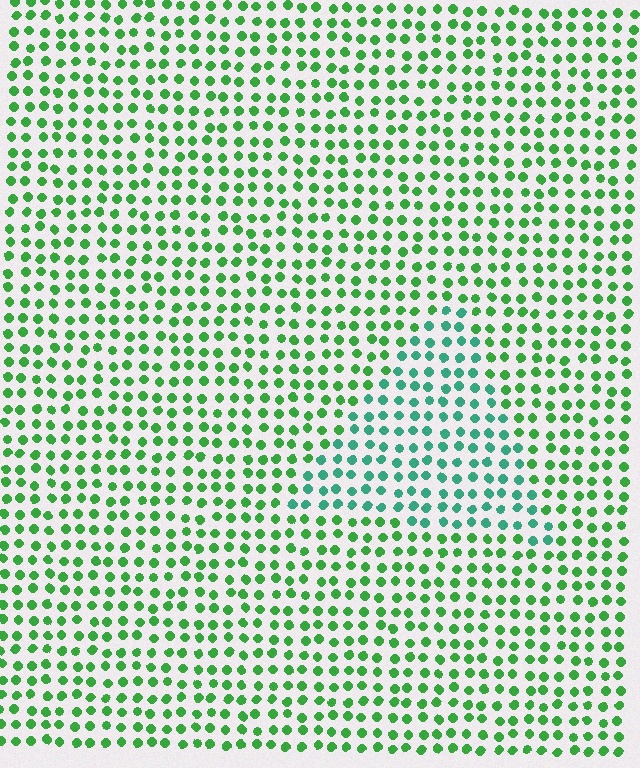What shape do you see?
I see a triangle.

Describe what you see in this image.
The image is filled with small green elements in a uniform arrangement. A triangle-shaped region is visible where the elements are tinted to a slightly different hue, forming a subtle color boundary.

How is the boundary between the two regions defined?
The boundary is defined purely by a slight shift in hue (about 36 degrees). Spacing, size, and orientation are identical on both sides.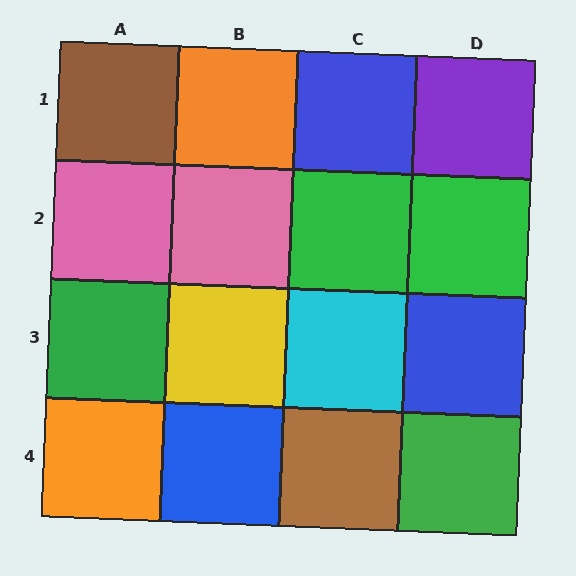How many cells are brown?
2 cells are brown.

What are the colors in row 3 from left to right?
Green, yellow, cyan, blue.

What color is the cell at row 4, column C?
Brown.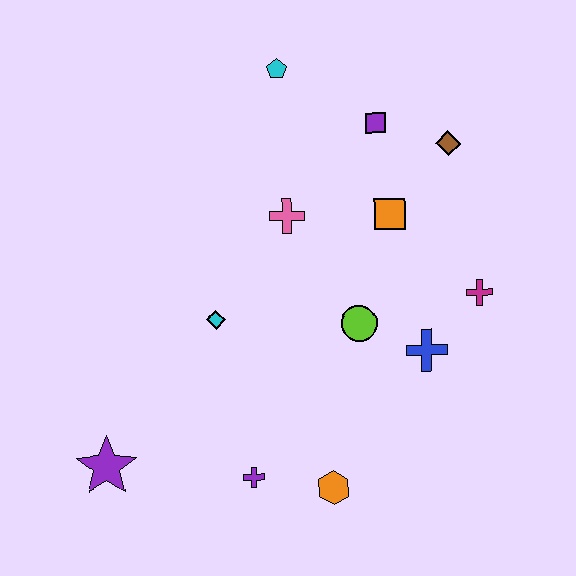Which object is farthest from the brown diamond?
The purple star is farthest from the brown diamond.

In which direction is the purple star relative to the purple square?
The purple star is below the purple square.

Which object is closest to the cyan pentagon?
The purple square is closest to the cyan pentagon.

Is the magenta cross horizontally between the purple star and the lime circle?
No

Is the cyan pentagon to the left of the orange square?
Yes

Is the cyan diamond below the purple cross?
No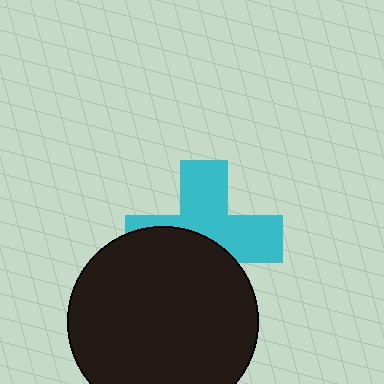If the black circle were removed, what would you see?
You would see the complete cyan cross.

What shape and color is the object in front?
The object in front is a black circle.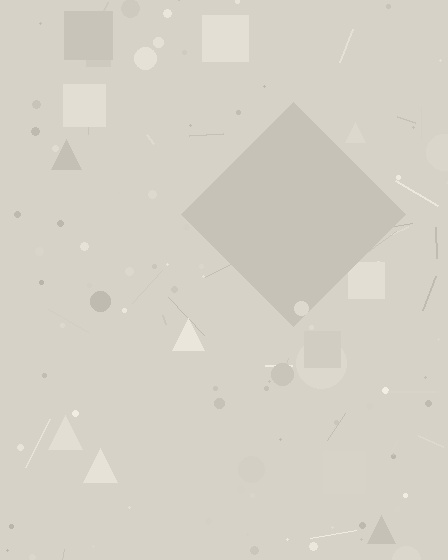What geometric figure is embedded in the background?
A diamond is embedded in the background.